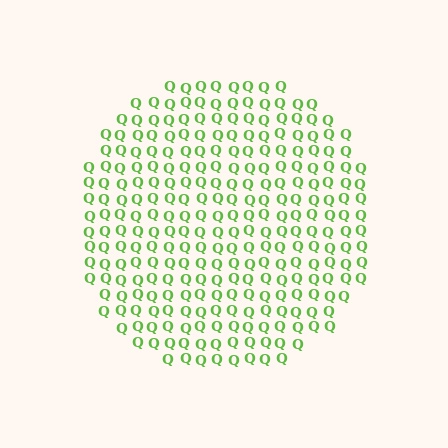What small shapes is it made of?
It is made of small letter Q's.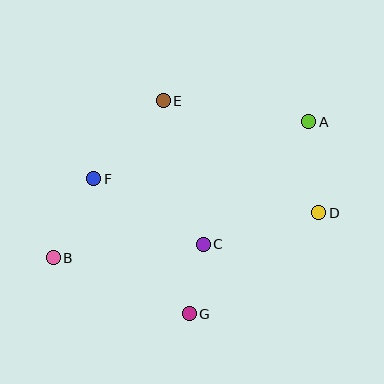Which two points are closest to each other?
Points C and G are closest to each other.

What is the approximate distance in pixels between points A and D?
The distance between A and D is approximately 91 pixels.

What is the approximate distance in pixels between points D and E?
The distance between D and E is approximately 192 pixels.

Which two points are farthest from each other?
Points A and B are farthest from each other.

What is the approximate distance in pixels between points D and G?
The distance between D and G is approximately 165 pixels.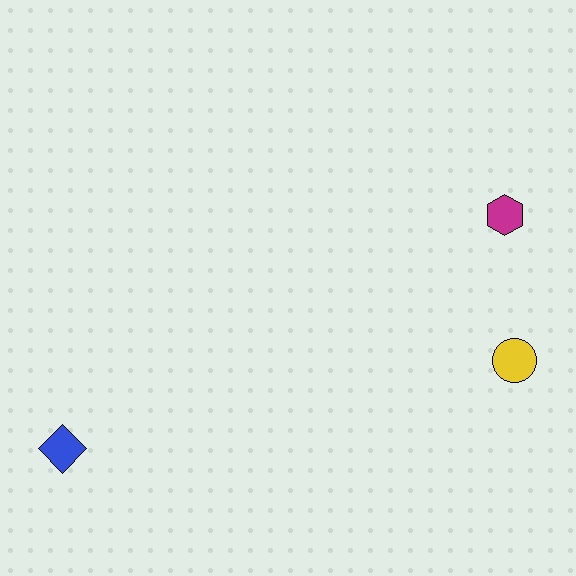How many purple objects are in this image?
There are no purple objects.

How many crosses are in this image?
There are no crosses.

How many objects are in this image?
There are 3 objects.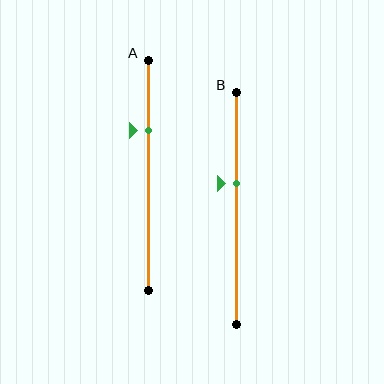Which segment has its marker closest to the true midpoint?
Segment B has its marker closest to the true midpoint.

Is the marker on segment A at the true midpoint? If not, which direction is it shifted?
No, the marker on segment A is shifted upward by about 19% of the segment length.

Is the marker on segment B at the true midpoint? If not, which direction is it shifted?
No, the marker on segment B is shifted upward by about 10% of the segment length.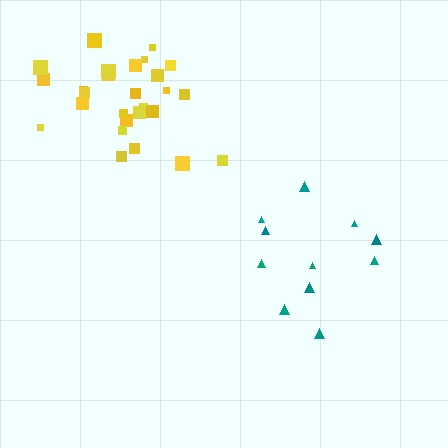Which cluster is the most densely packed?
Yellow.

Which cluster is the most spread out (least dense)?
Teal.